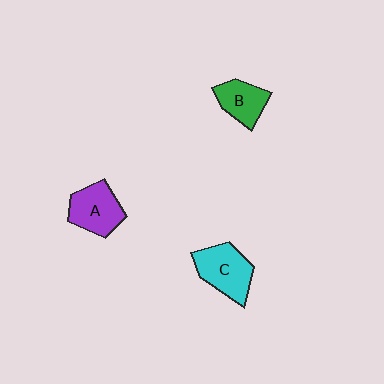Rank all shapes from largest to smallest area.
From largest to smallest: C (cyan), A (purple), B (green).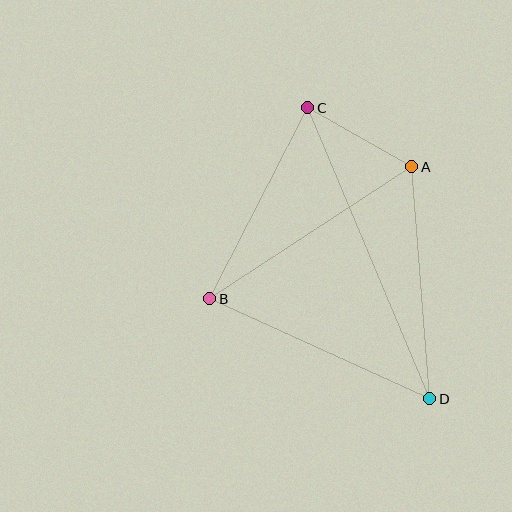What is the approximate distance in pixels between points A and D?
The distance between A and D is approximately 233 pixels.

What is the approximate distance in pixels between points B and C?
The distance between B and C is approximately 215 pixels.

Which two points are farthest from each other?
Points C and D are farthest from each other.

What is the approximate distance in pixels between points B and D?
The distance between B and D is approximately 242 pixels.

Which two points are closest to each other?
Points A and C are closest to each other.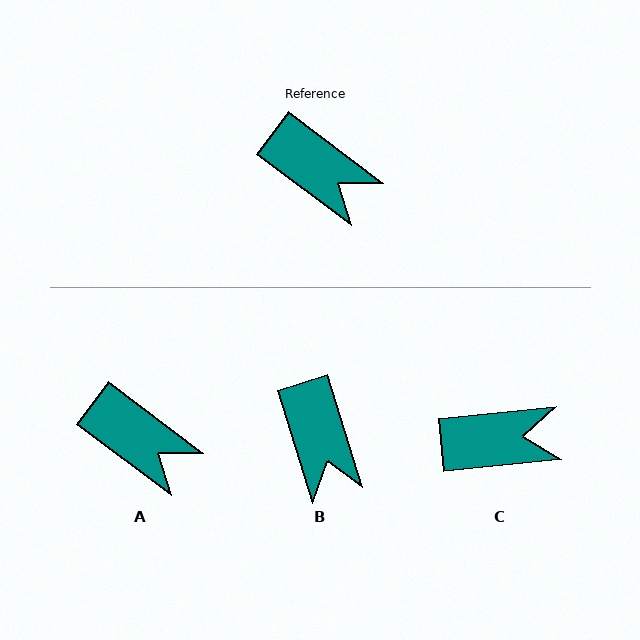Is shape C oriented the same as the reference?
No, it is off by about 43 degrees.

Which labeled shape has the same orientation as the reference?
A.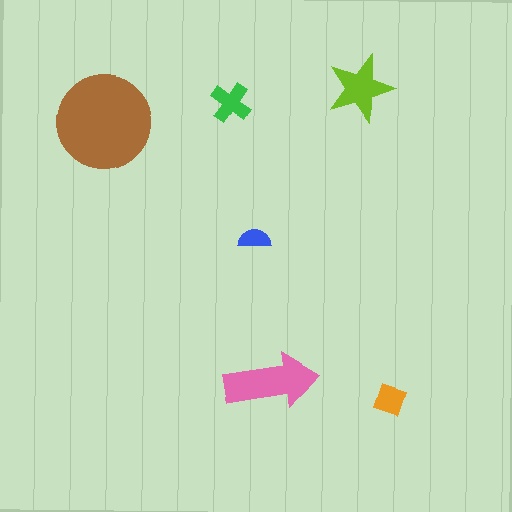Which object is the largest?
The brown circle.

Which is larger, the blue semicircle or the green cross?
The green cross.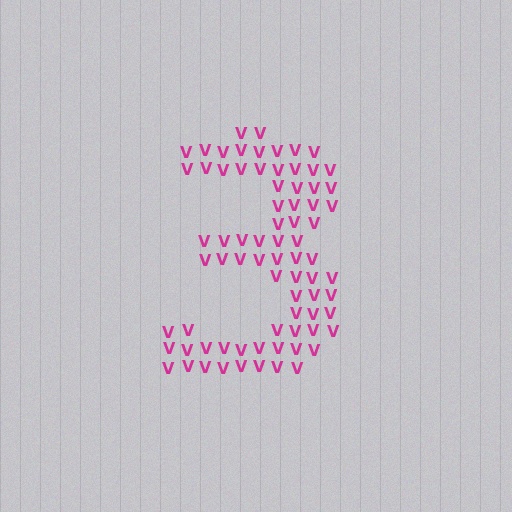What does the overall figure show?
The overall figure shows the digit 3.